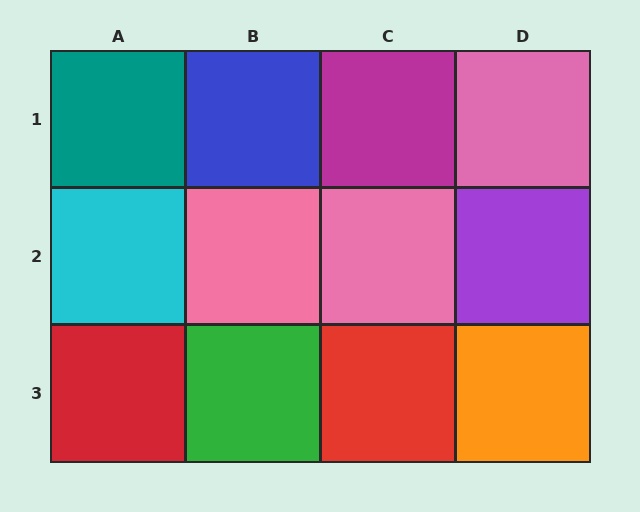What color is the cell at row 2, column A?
Cyan.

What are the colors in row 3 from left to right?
Red, green, red, orange.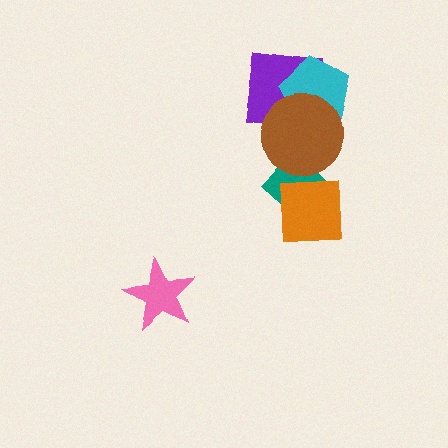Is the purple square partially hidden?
Yes, it is partially covered by another shape.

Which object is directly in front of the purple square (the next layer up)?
The cyan pentagon is directly in front of the purple square.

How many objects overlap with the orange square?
1 object overlaps with the orange square.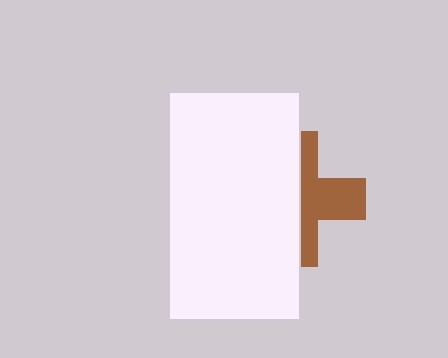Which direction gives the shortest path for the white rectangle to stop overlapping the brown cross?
Moving left gives the shortest separation.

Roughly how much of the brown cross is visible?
A small part of it is visible (roughly 44%).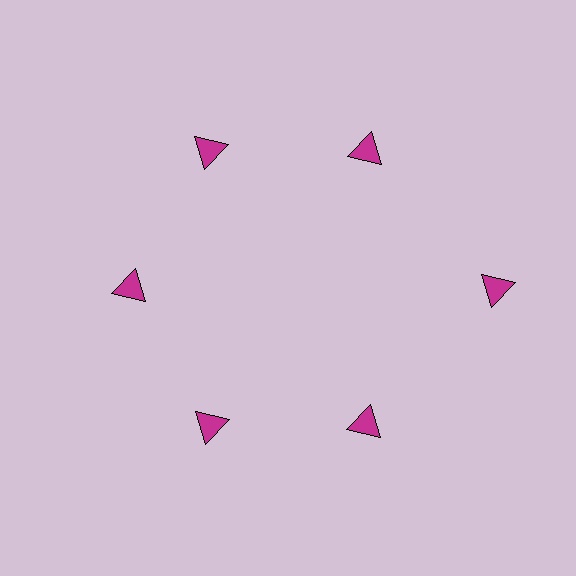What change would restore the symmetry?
The symmetry would be restored by moving it inward, back onto the ring so that all 6 triangles sit at equal angles and equal distance from the center.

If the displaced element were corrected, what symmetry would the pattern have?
It would have 6-fold rotational symmetry — the pattern would map onto itself every 60 degrees.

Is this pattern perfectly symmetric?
No. The 6 magenta triangles are arranged in a ring, but one element near the 3 o'clock position is pushed outward from the center, breaking the 6-fold rotational symmetry.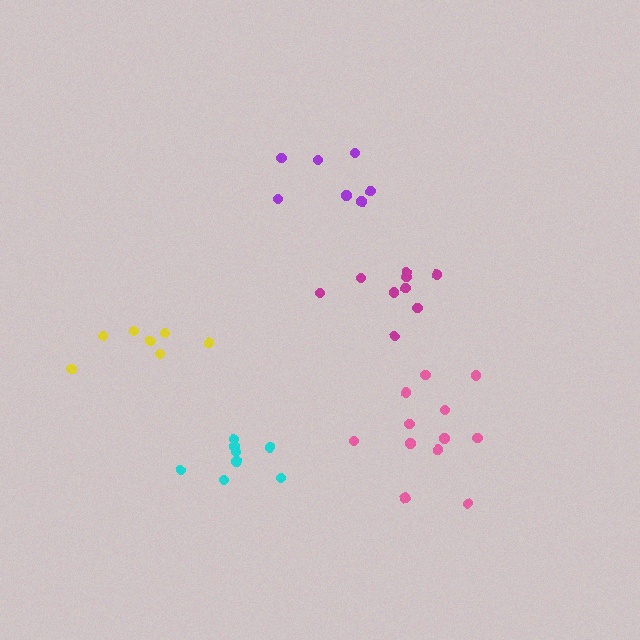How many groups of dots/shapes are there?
There are 5 groups.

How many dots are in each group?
Group 1: 12 dots, Group 2: 7 dots, Group 3: 8 dots, Group 4: 9 dots, Group 5: 7 dots (43 total).